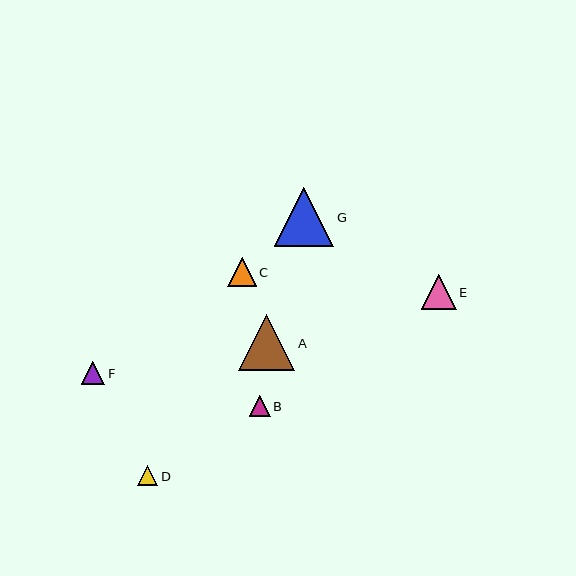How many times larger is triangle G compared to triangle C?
Triangle G is approximately 2.1 times the size of triangle C.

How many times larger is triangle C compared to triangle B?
Triangle C is approximately 1.4 times the size of triangle B.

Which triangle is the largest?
Triangle G is the largest with a size of approximately 59 pixels.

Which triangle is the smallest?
Triangle D is the smallest with a size of approximately 20 pixels.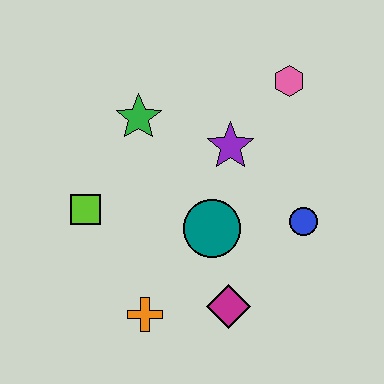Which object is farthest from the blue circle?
The lime square is farthest from the blue circle.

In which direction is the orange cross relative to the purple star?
The orange cross is below the purple star.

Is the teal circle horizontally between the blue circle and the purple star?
No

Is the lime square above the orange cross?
Yes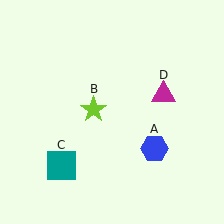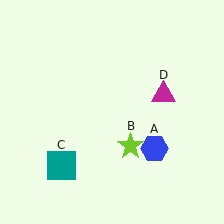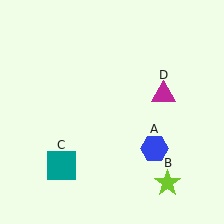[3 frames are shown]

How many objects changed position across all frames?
1 object changed position: lime star (object B).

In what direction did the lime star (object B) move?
The lime star (object B) moved down and to the right.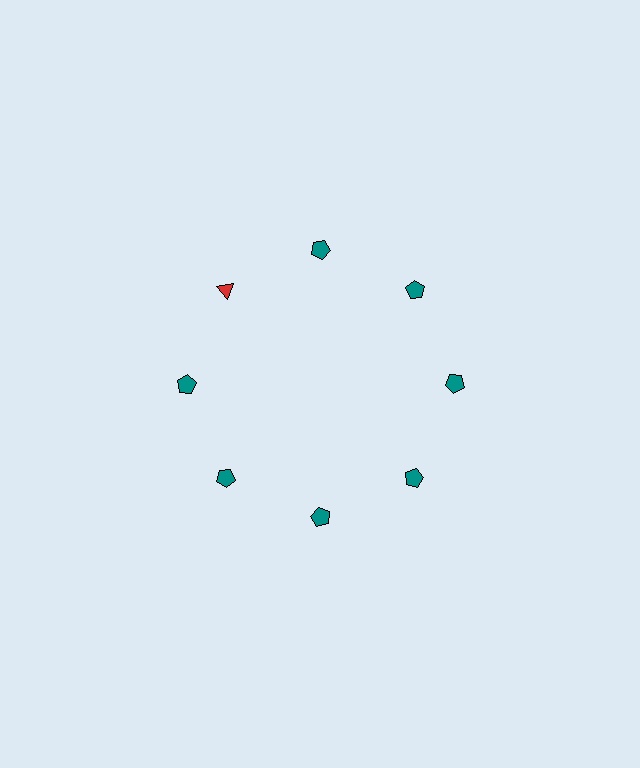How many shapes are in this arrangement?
There are 8 shapes arranged in a ring pattern.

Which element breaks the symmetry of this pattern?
The red triangle at roughly the 10 o'clock position breaks the symmetry. All other shapes are teal pentagons.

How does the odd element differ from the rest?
It differs in both color (red instead of teal) and shape (triangle instead of pentagon).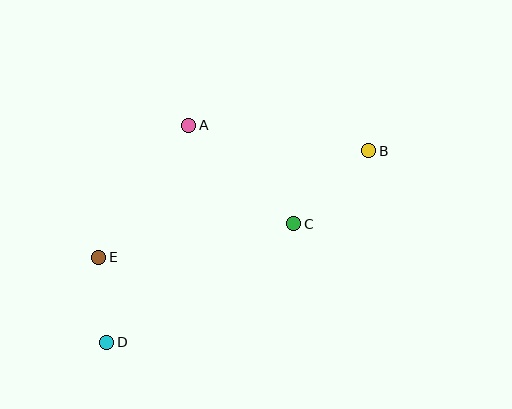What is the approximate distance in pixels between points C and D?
The distance between C and D is approximately 221 pixels.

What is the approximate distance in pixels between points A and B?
The distance between A and B is approximately 182 pixels.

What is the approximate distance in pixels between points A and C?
The distance between A and C is approximately 144 pixels.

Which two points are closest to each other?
Points D and E are closest to each other.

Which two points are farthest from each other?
Points B and D are farthest from each other.